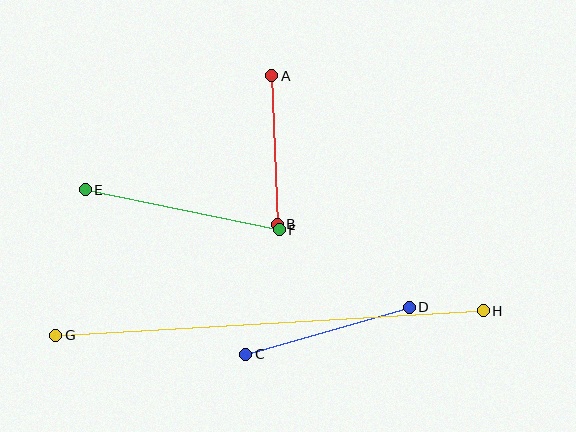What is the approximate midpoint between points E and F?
The midpoint is at approximately (182, 210) pixels.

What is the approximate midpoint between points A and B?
The midpoint is at approximately (274, 150) pixels.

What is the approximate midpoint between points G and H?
The midpoint is at approximately (270, 323) pixels.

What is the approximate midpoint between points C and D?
The midpoint is at approximately (328, 331) pixels.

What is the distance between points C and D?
The distance is approximately 171 pixels.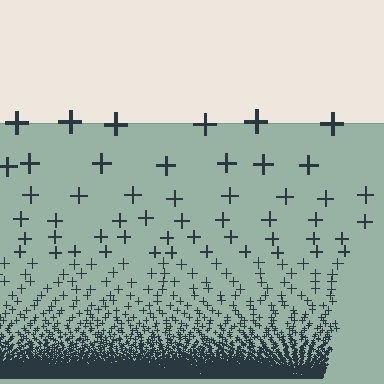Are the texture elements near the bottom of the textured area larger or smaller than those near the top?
Smaller. The gradient is inverted — elements near the bottom are smaller and denser.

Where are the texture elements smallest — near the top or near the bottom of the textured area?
Near the bottom.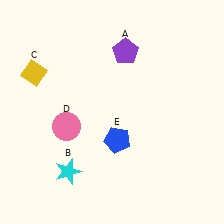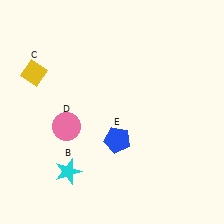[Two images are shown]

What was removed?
The purple pentagon (A) was removed in Image 2.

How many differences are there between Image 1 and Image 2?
There is 1 difference between the two images.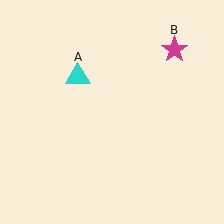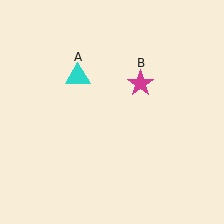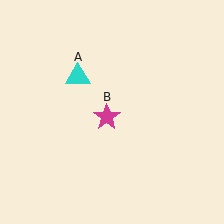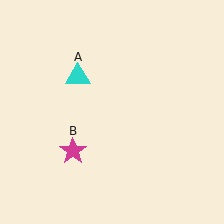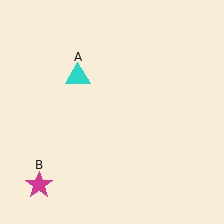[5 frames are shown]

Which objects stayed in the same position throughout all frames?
Cyan triangle (object A) remained stationary.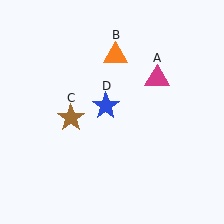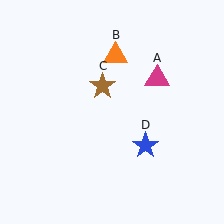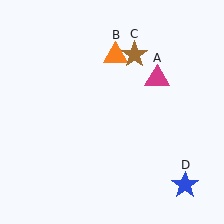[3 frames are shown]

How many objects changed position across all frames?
2 objects changed position: brown star (object C), blue star (object D).